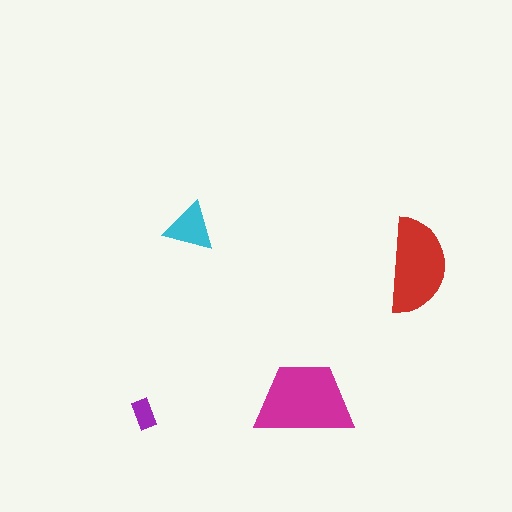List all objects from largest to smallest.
The magenta trapezoid, the red semicircle, the cyan triangle, the purple rectangle.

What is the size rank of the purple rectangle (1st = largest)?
4th.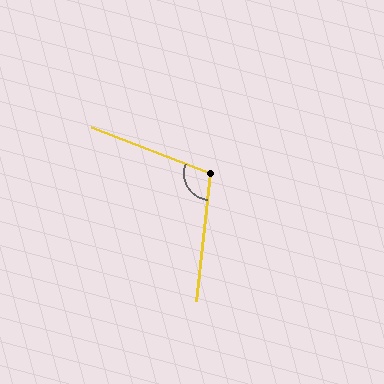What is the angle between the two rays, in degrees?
Approximately 105 degrees.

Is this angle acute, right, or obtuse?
It is obtuse.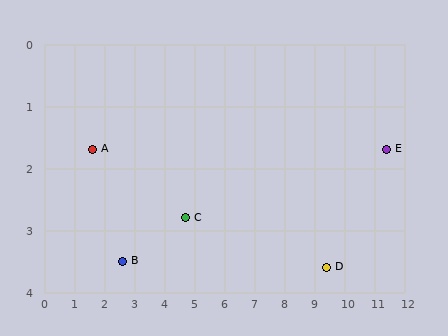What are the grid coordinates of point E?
Point E is at approximately (11.4, 1.7).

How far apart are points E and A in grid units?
Points E and A are about 9.8 grid units apart.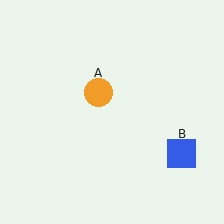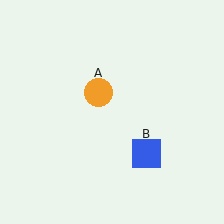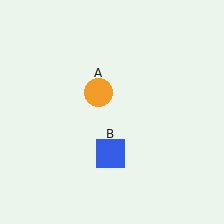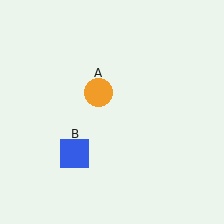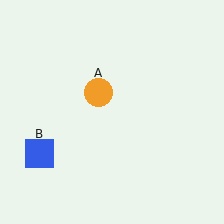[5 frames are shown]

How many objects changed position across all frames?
1 object changed position: blue square (object B).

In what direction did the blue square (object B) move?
The blue square (object B) moved left.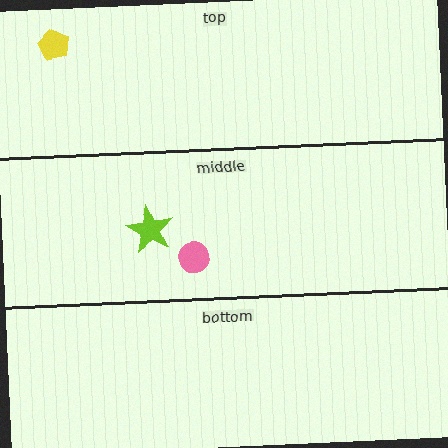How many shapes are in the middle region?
2.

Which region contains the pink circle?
The middle region.